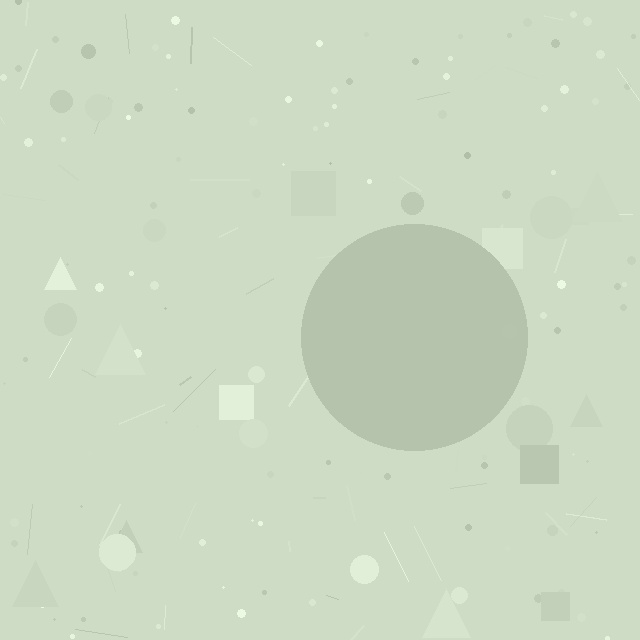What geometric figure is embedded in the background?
A circle is embedded in the background.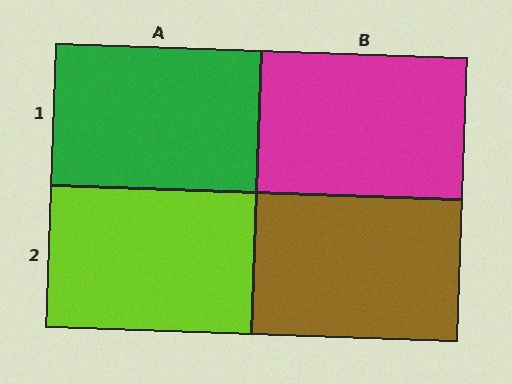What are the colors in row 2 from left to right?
Lime, brown.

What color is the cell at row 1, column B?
Magenta.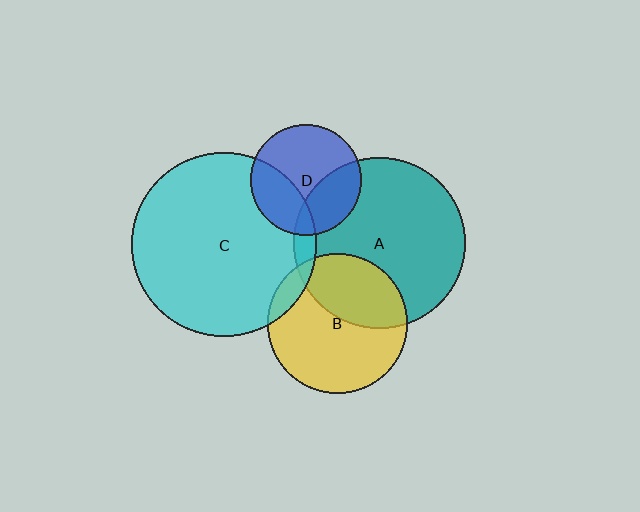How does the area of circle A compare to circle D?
Approximately 2.4 times.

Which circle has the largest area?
Circle C (cyan).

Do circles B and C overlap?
Yes.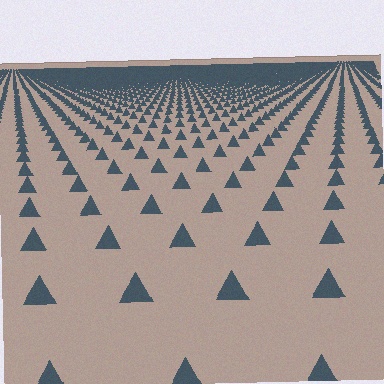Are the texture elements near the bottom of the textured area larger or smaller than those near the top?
Larger. Near the bottom, elements are closer to the viewer and appear at a bigger on-screen size.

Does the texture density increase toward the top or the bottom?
Density increases toward the top.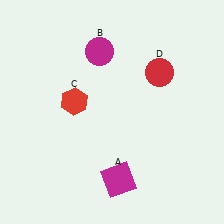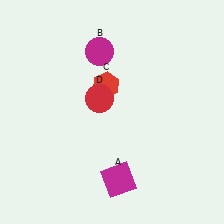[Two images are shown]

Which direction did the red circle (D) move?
The red circle (D) moved left.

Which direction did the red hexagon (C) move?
The red hexagon (C) moved right.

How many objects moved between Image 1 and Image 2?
2 objects moved between the two images.